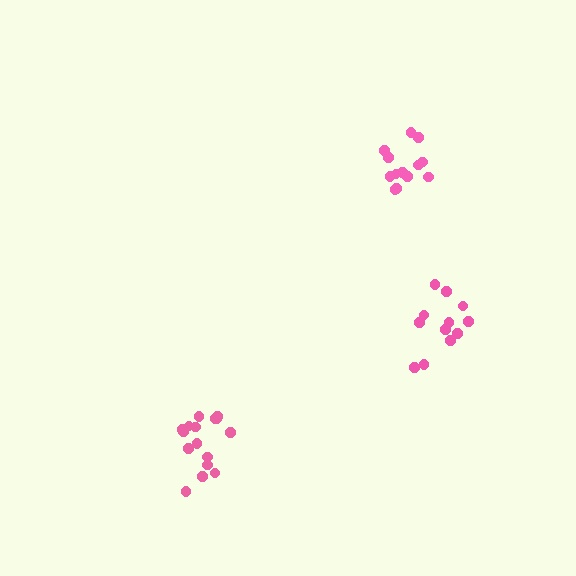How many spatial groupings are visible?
There are 3 spatial groupings.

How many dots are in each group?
Group 1: 12 dots, Group 2: 13 dots, Group 3: 16 dots (41 total).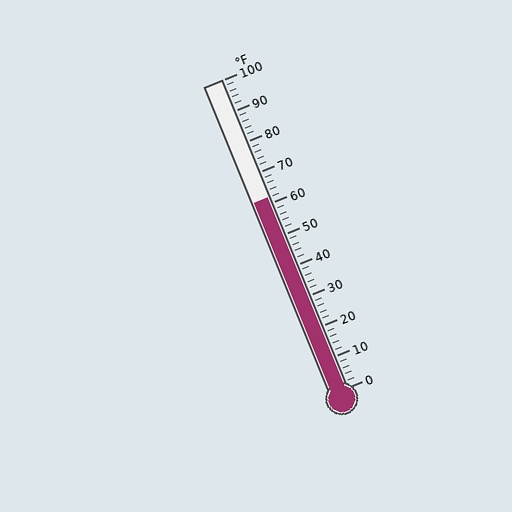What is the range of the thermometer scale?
The thermometer scale ranges from 0°F to 100°F.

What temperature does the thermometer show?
The thermometer shows approximately 62°F.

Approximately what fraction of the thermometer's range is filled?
The thermometer is filled to approximately 60% of its range.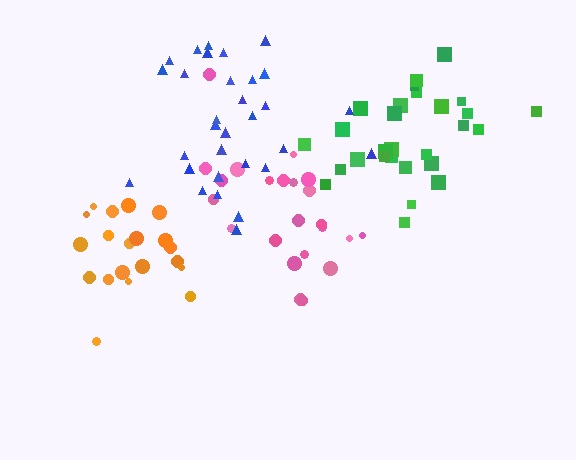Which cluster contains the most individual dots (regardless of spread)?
Blue (31).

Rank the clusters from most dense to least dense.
orange, green, blue, pink.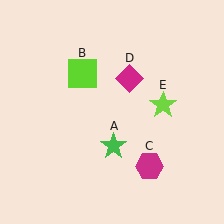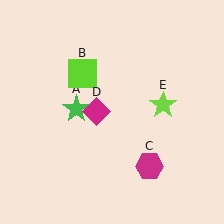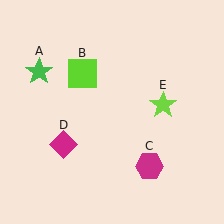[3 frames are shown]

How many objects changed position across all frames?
2 objects changed position: green star (object A), magenta diamond (object D).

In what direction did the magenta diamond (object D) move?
The magenta diamond (object D) moved down and to the left.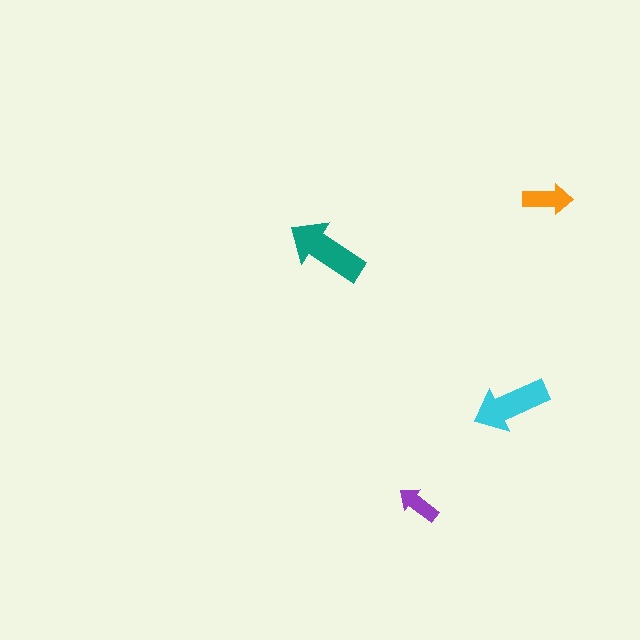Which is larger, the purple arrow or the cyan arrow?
The cyan one.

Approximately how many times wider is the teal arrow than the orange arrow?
About 1.5 times wider.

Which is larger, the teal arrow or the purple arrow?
The teal one.